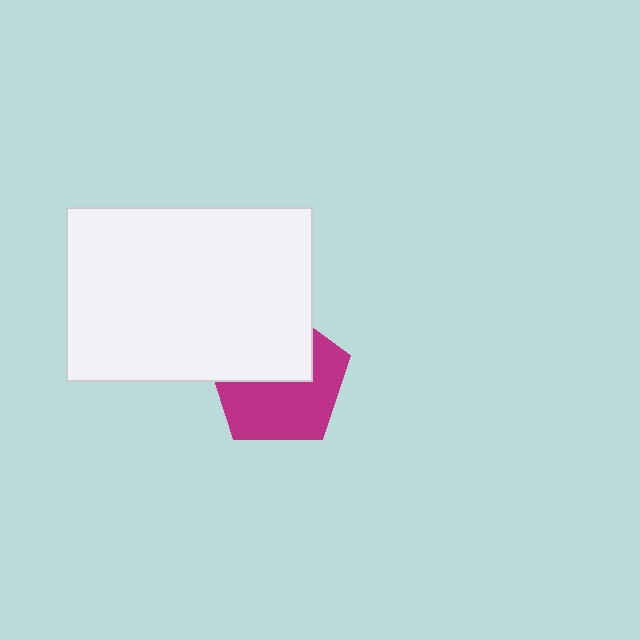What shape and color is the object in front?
The object in front is a white rectangle.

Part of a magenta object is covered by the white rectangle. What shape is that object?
It is a pentagon.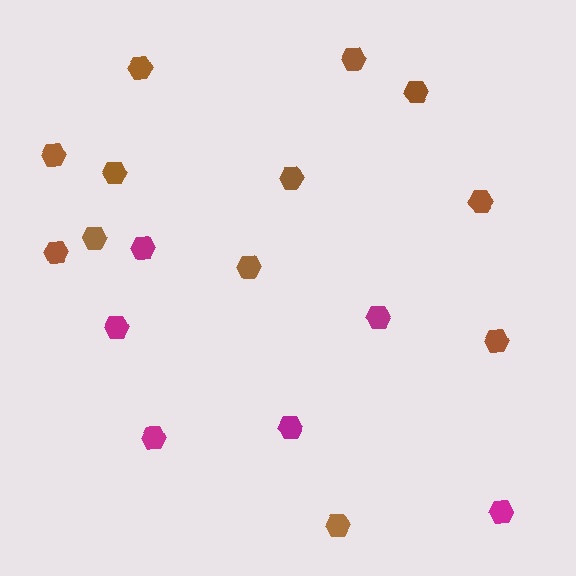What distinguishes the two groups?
There are 2 groups: one group of magenta hexagons (6) and one group of brown hexagons (12).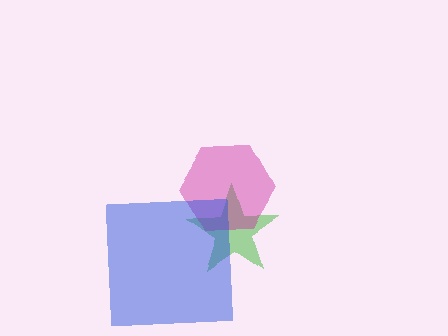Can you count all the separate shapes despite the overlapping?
Yes, there are 3 separate shapes.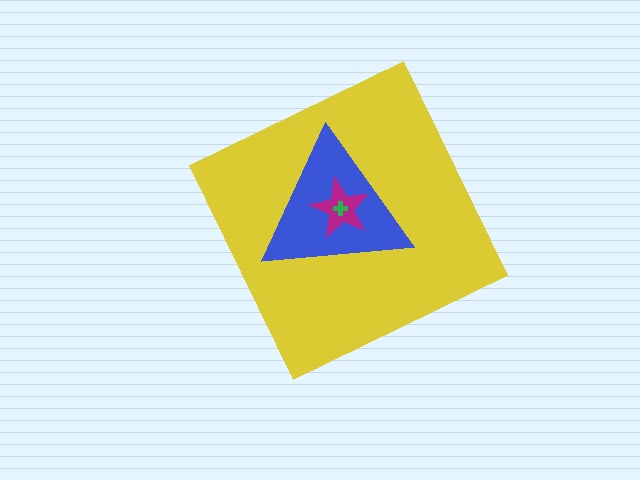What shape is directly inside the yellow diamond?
The blue triangle.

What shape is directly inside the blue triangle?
The magenta star.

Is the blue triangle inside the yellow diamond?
Yes.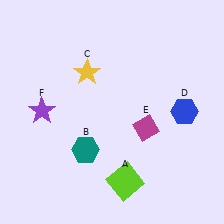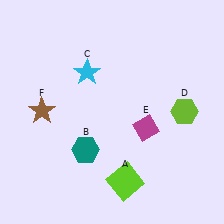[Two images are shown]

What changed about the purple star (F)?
In Image 1, F is purple. In Image 2, it changed to brown.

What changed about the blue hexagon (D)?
In Image 1, D is blue. In Image 2, it changed to lime.